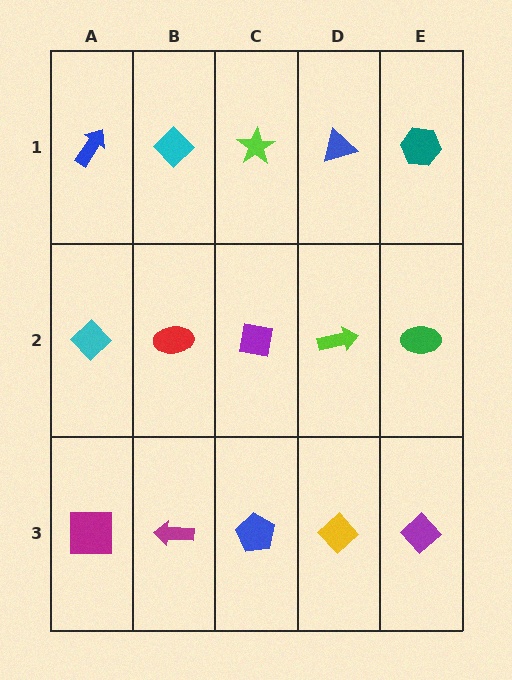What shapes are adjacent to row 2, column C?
A lime star (row 1, column C), a blue pentagon (row 3, column C), a red ellipse (row 2, column B), a lime arrow (row 2, column D).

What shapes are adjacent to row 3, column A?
A cyan diamond (row 2, column A), a magenta arrow (row 3, column B).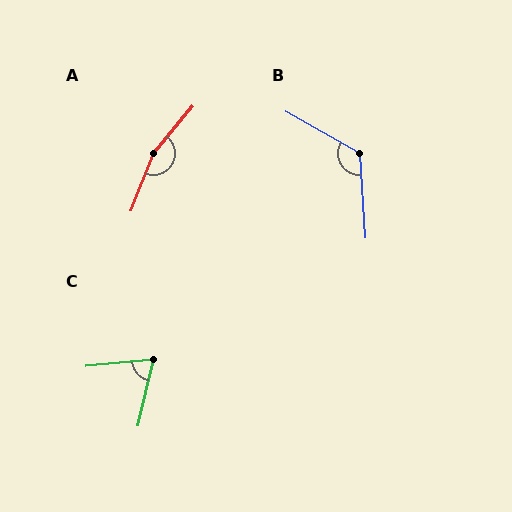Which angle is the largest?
A, at approximately 162 degrees.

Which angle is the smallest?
C, at approximately 72 degrees.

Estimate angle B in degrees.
Approximately 123 degrees.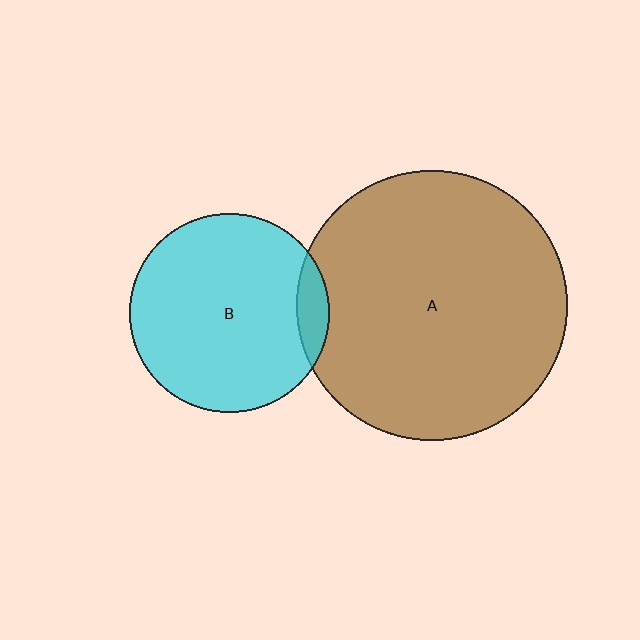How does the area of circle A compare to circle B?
Approximately 1.8 times.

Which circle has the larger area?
Circle A (brown).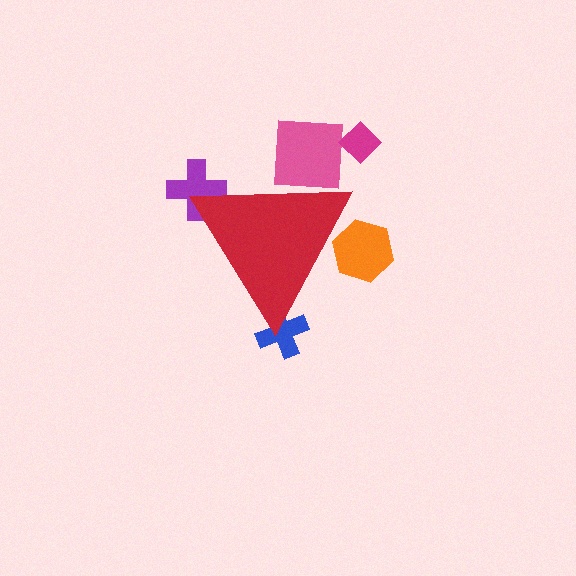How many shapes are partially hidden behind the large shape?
4 shapes are partially hidden.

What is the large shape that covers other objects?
A red triangle.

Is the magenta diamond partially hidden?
No, the magenta diamond is fully visible.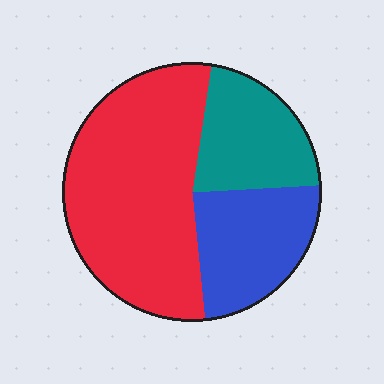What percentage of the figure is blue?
Blue takes up about one quarter (1/4) of the figure.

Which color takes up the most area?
Red, at roughly 55%.